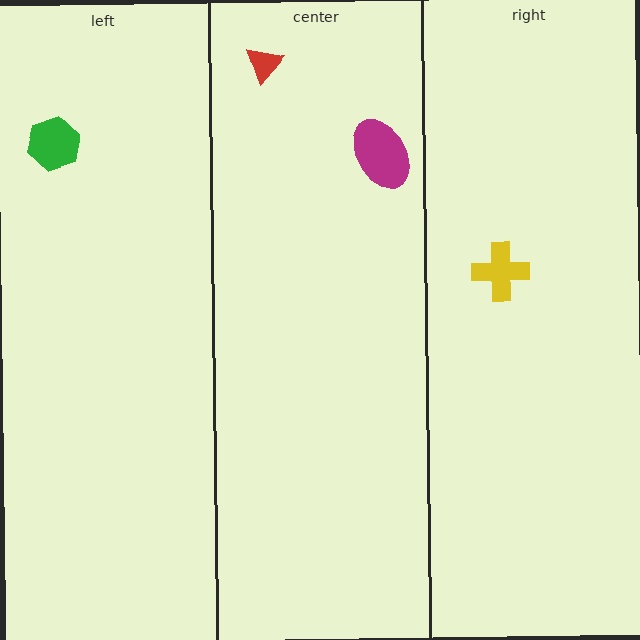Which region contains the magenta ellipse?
The center region.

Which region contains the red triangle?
The center region.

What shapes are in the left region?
The green hexagon.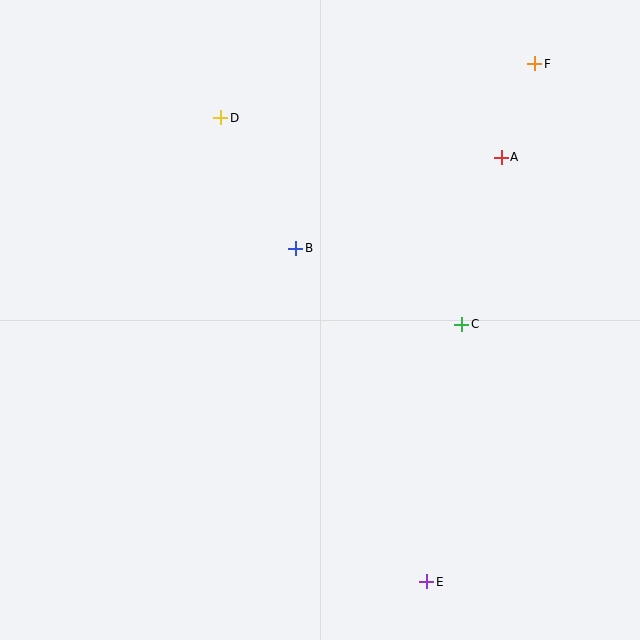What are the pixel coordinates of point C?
Point C is at (462, 324).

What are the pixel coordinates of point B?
Point B is at (296, 248).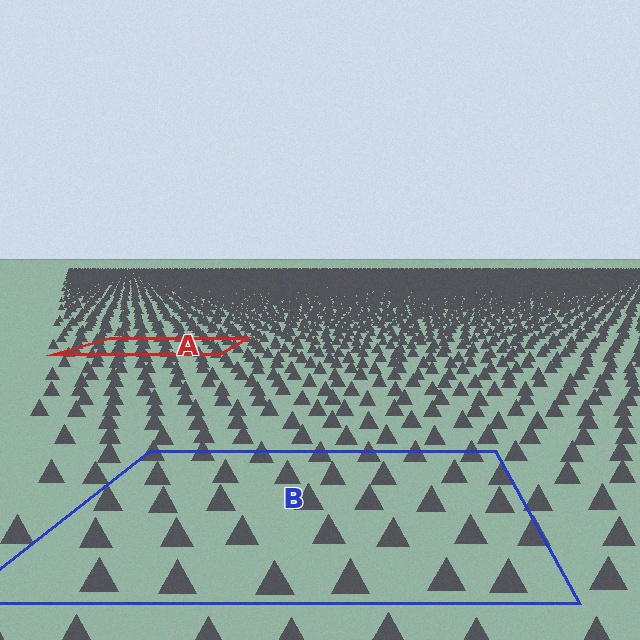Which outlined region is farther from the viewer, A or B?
Region A is farther from the viewer — the texture elements inside it appear smaller and more densely packed.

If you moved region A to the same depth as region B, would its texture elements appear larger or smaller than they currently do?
They would appear larger. At a closer depth, the same texture elements are projected at a bigger on-screen size.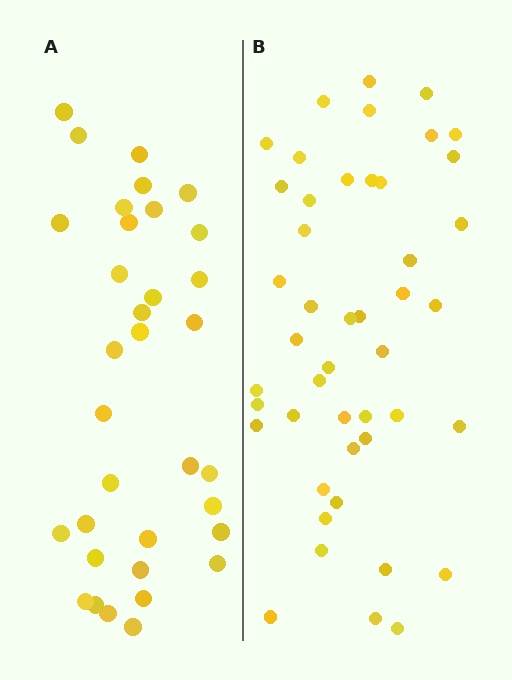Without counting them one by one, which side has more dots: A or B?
Region B (the right region) has more dots.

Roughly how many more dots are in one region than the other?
Region B has roughly 12 or so more dots than region A.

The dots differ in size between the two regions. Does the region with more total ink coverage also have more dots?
No. Region A has more total ink coverage because its dots are larger, but region B actually contains more individual dots. Total area can be misleading — the number of items is what matters here.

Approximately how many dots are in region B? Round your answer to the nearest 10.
About 50 dots. (The exact count is 46, which rounds to 50.)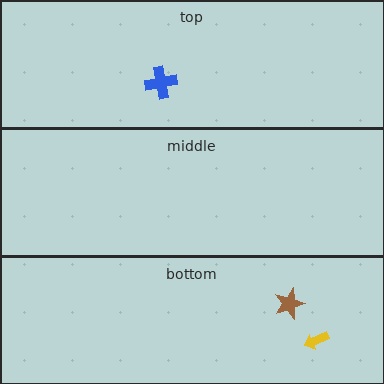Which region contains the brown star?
The bottom region.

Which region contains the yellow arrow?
The bottom region.